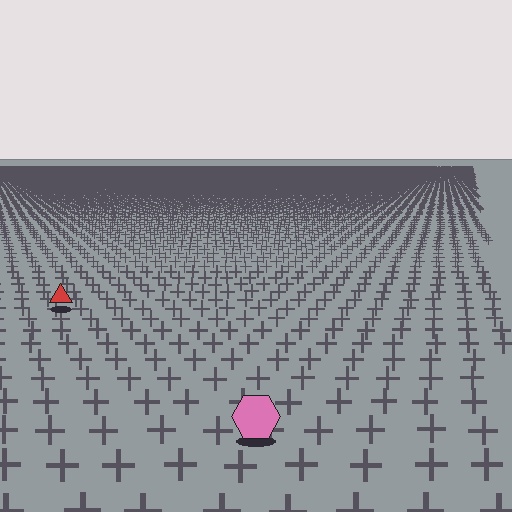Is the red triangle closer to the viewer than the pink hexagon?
No. The pink hexagon is closer — you can tell from the texture gradient: the ground texture is coarser near it.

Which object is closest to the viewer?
The pink hexagon is closest. The texture marks near it are larger and more spread out.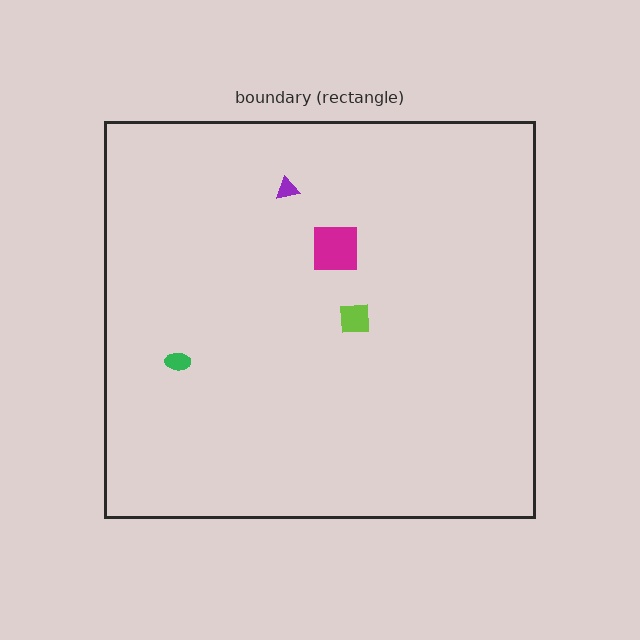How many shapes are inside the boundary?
4 inside, 0 outside.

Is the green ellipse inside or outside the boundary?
Inside.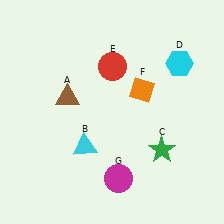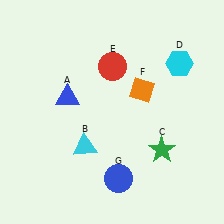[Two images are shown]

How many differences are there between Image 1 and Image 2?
There are 2 differences between the two images.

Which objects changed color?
A changed from brown to blue. G changed from magenta to blue.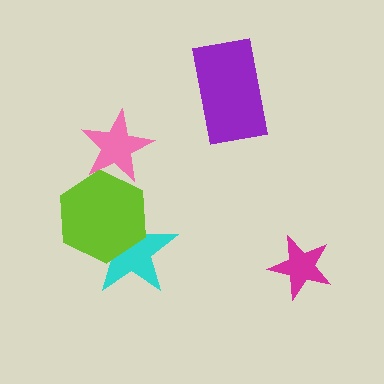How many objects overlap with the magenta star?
0 objects overlap with the magenta star.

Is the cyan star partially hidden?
Yes, it is partially covered by another shape.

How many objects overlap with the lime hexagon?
2 objects overlap with the lime hexagon.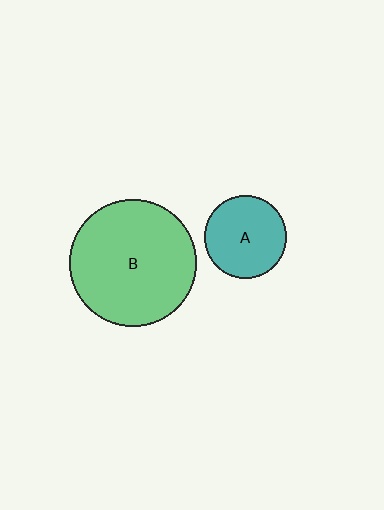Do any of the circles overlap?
No, none of the circles overlap.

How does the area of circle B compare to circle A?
Approximately 2.3 times.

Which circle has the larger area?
Circle B (green).